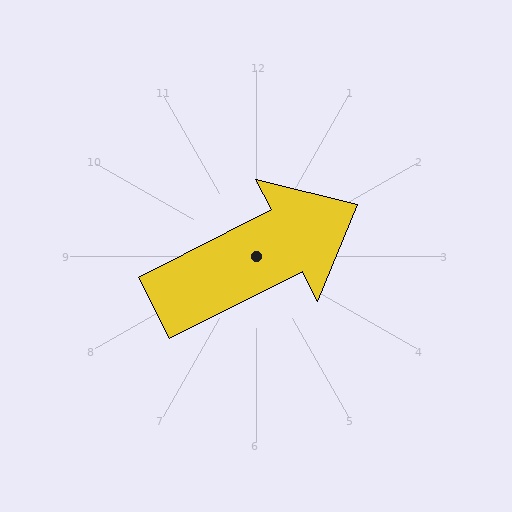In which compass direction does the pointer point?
Northeast.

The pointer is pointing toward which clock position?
Roughly 2 o'clock.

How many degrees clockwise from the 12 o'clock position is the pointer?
Approximately 63 degrees.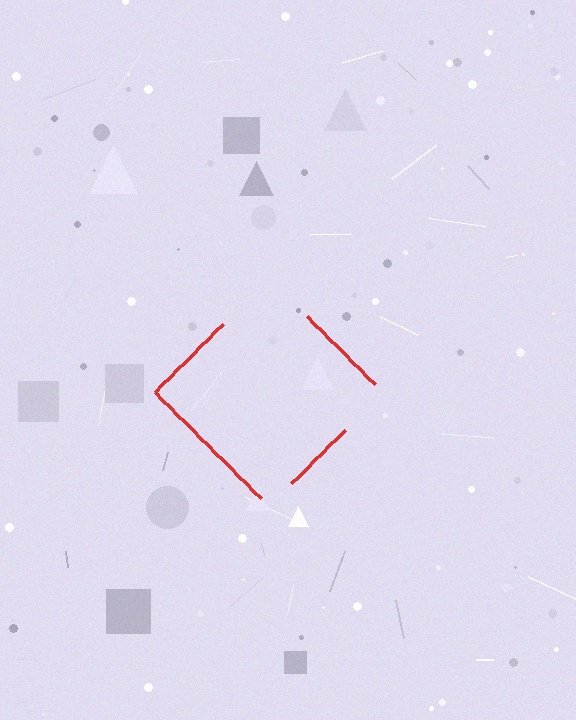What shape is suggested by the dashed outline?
The dashed outline suggests a diamond.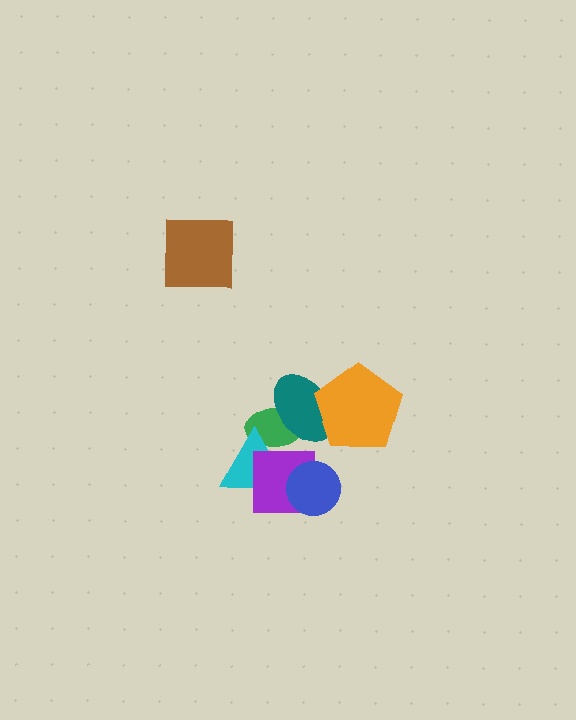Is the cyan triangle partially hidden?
Yes, it is partially covered by another shape.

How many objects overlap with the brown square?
0 objects overlap with the brown square.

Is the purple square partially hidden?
Yes, it is partially covered by another shape.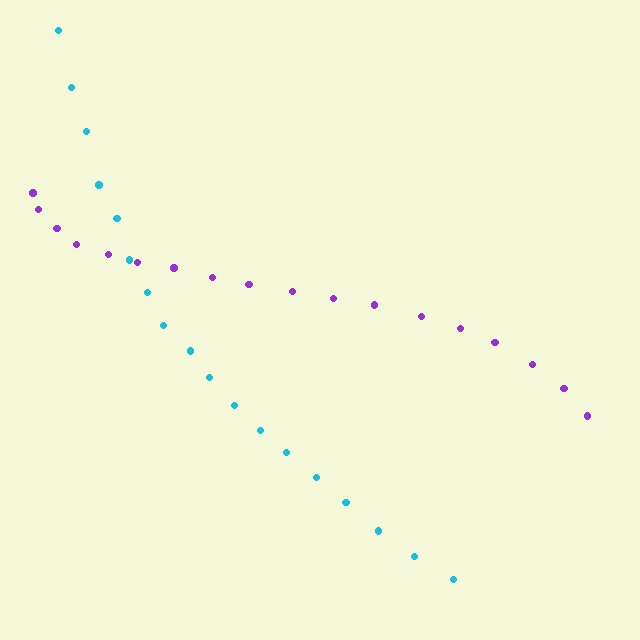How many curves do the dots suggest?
There are 2 distinct paths.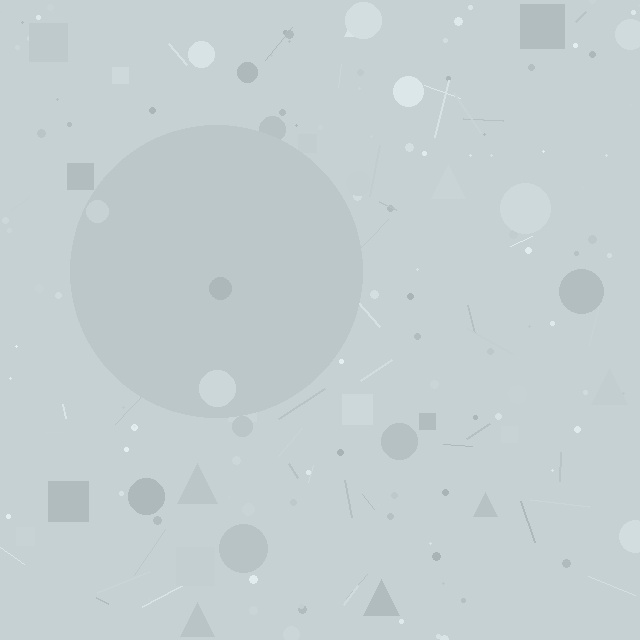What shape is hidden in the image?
A circle is hidden in the image.